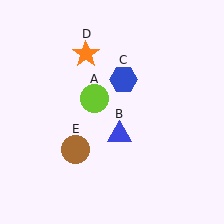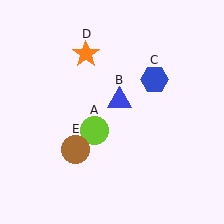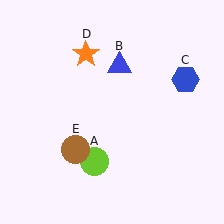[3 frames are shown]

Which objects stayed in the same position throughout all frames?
Orange star (object D) and brown circle (object E) remained stationary.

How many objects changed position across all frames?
3 objects changed position: lime circle (object A), blue triangle (object B), blue hexagon (object C).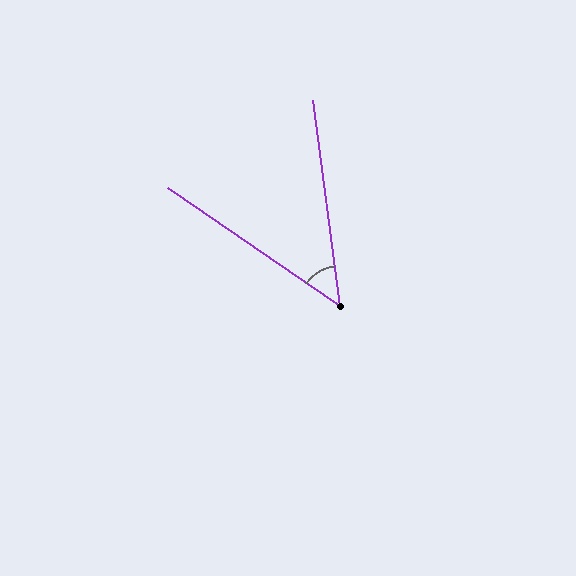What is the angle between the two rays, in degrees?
Approximately 48 degrees.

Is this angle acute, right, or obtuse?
It is acute.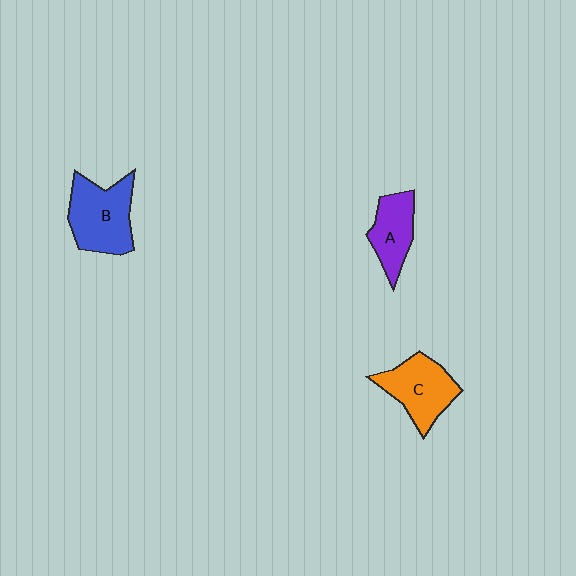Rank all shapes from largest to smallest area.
From largest to smallest: B (blue), C (orange), A (purple).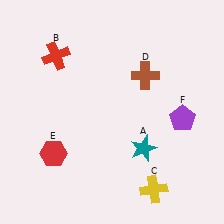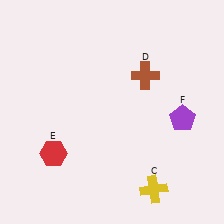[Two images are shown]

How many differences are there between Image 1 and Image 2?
There are 2 differences between the two images.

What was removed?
The red cross (B), the teal star (A) were removed in Image 2.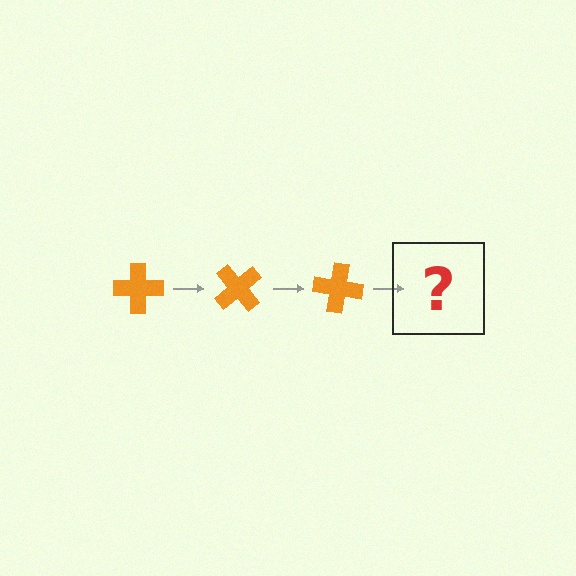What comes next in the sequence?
The next element should be an orange cross rotated 150 degrees.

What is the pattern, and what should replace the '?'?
The pattern is that the cross rotates 50 degrees each step. The '?' should be an orange cross rotated 150 degrees.